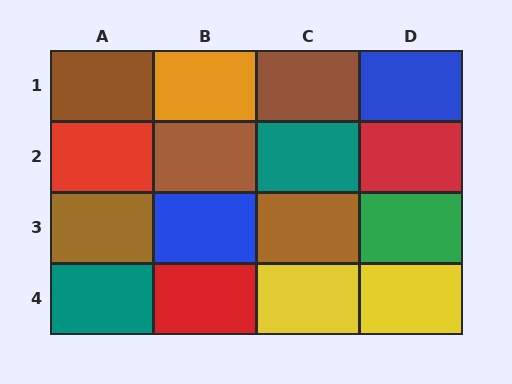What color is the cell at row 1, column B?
Orange.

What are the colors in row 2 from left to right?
Red, brown, teal, red.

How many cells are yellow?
2 cells are yellow.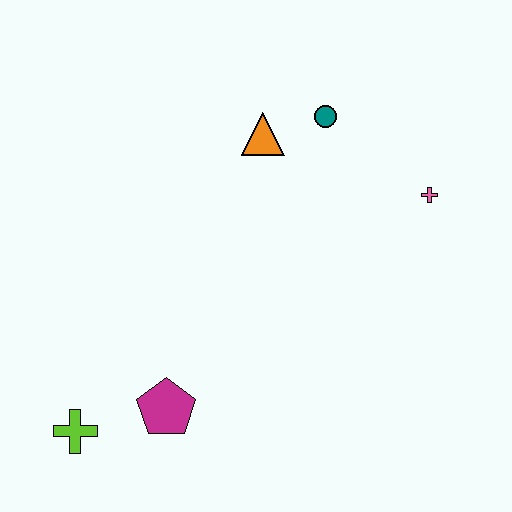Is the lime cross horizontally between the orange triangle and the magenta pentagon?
No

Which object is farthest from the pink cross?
The lime cross is farthest from the pink cross.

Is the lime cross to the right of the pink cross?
No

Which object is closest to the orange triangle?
The teal circle is closest to the orange triangle.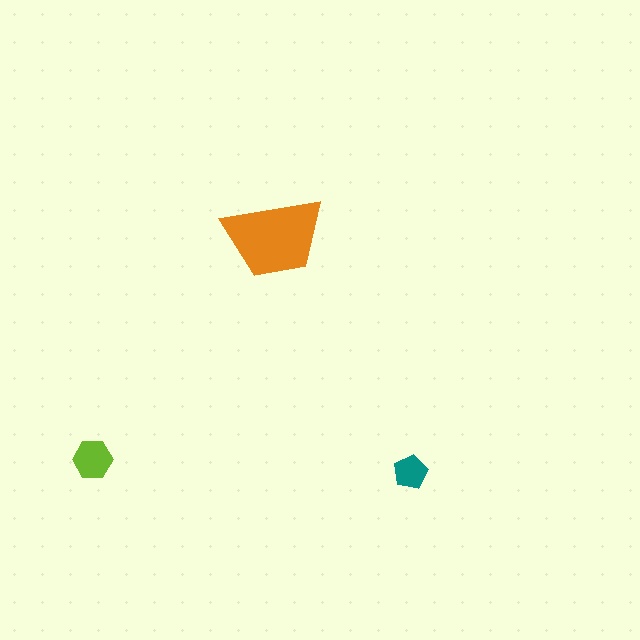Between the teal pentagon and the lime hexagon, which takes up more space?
The lime hexagon.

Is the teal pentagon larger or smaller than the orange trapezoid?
Smaller.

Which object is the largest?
The orange trapezoid.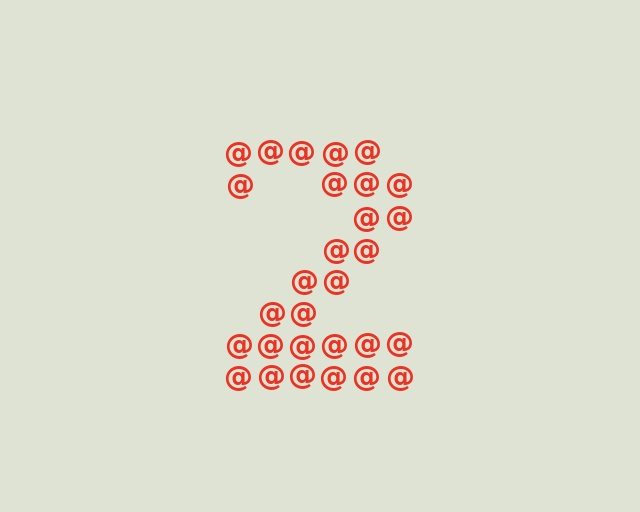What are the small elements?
The small elements are at signs.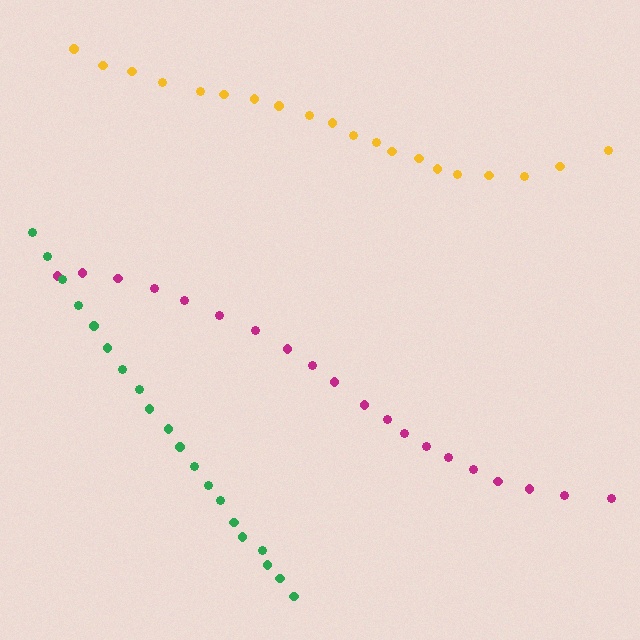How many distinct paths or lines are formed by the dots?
There are 3 distinct paths.